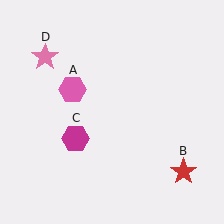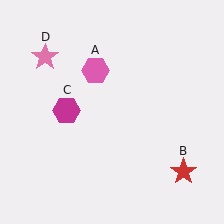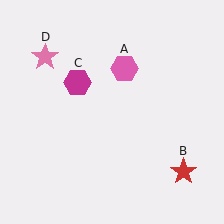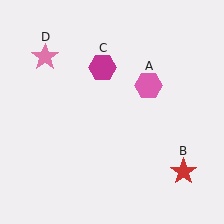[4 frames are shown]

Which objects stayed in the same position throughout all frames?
Red star (object B) and pink star (object D) remained stationary.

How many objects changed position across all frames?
2 objects changed position: pink hexagon (object A), magenta hexagon (object C).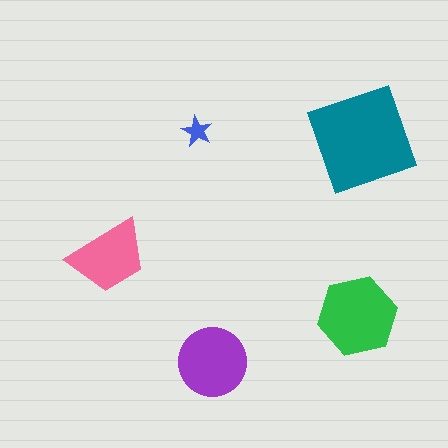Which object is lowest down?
The purple circle is bottommost.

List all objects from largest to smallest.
The teal square, the green hexagon, the purple circle, the pink trapezoid, the blue star.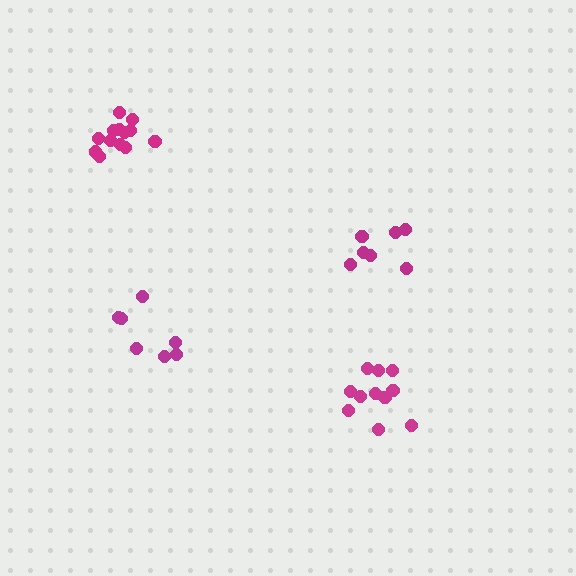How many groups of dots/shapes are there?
There are 4 groups.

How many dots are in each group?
Group 1: 7 dots, Group 2: 7 dots, Group 3: 11 dots, Group 4: 13 dots (38 total).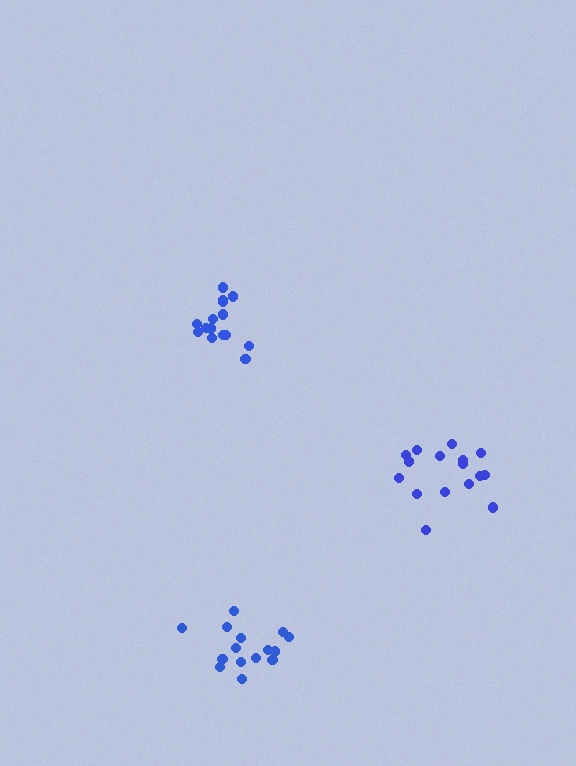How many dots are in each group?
Group 1: 16 dots, Group 2: 16 dots, Group 3: 15 dots (47 total).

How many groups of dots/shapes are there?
There are 3 groups.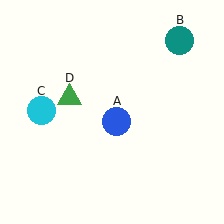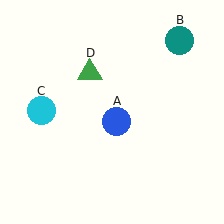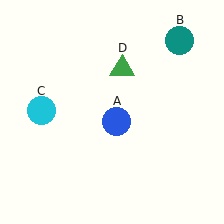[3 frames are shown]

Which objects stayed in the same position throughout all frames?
Blue circle (object A) and teal circle (object B) and cyan circle (object C) remained stationary.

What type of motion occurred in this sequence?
The green triangle (object D) rotated clockwise around the center of the scene.